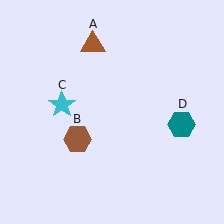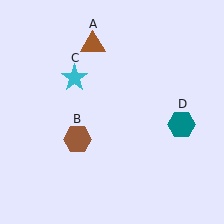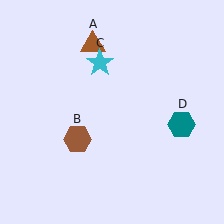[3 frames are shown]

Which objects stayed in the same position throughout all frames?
Brown triangle (object A) and brown hexagon (object B) and teal hexagon (object D) remained stationary.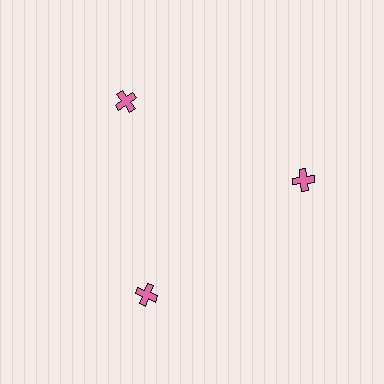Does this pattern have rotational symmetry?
Yes, this pattern has 3-fold rotational symmetry. It looks the same after rotating 120 degrees around the center.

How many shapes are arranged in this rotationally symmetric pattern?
There are 3 shapes, arranged in 3 groups of 1.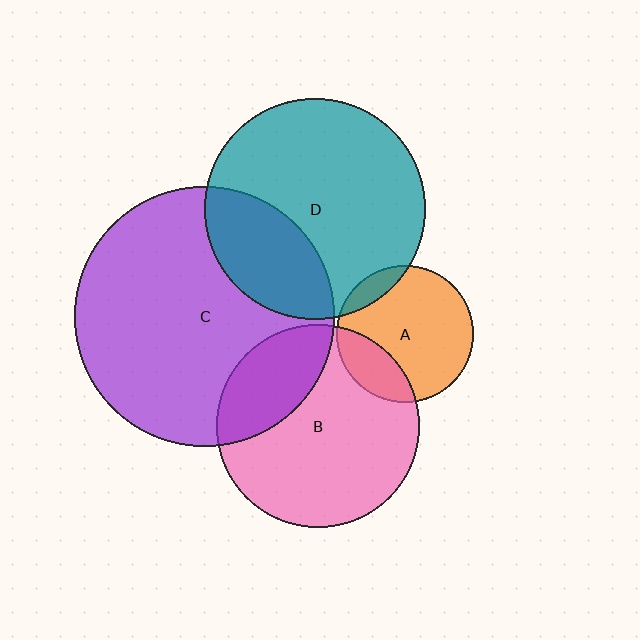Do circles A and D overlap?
Yes.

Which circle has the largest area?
Circle C (purple).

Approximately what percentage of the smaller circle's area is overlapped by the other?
Approximately 10%.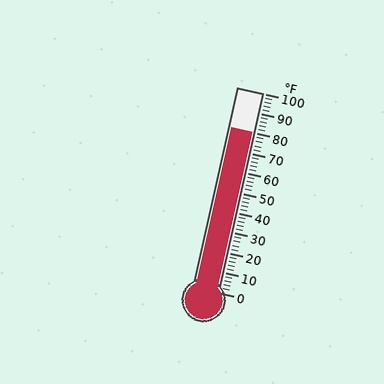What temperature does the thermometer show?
The thermometer shows approximately 80°F.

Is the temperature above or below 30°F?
The temperature is above 30°F.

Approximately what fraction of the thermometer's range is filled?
The thermometer is filled to approximately 80% of its range.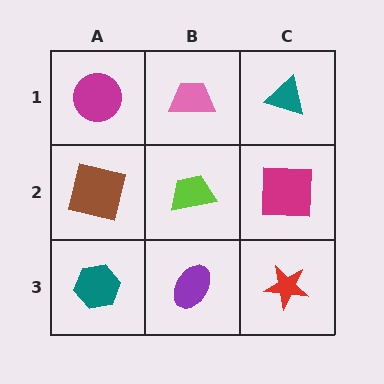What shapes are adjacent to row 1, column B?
A lime trapezoid (row 2, column B), a magenta circle (row 1, column A), a teal triangle (row 1, column C).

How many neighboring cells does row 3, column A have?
2.